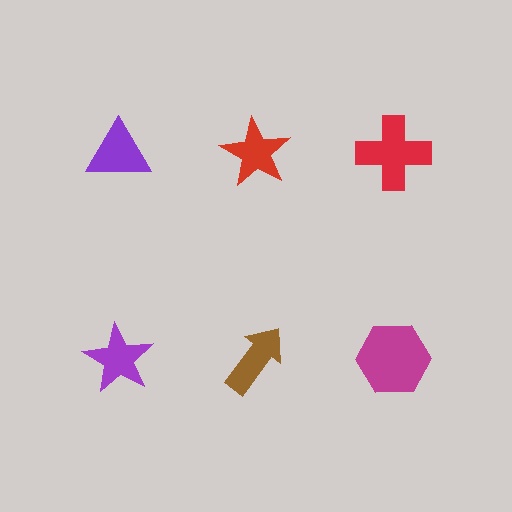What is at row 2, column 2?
A brown arrow.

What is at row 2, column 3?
A magenta hexagon.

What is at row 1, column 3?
A red cross.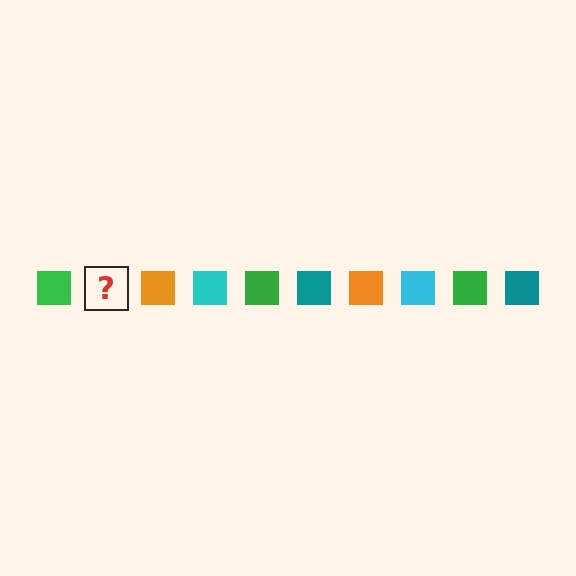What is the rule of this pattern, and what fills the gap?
The rule is that the pattern cycles through green, teal, orange, cyan squares. The gap should be filled with a teal square.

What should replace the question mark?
The question mark should be replaced with a teal square.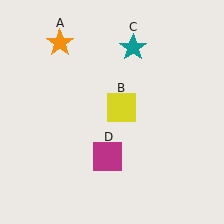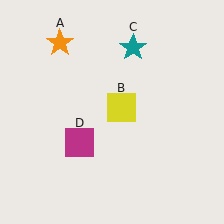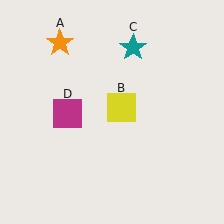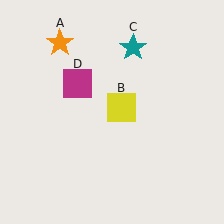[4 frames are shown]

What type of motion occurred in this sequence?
The magenta square (object D) rotated clockwise around the center of the scene.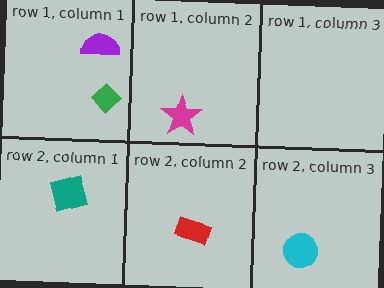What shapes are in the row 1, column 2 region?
The magenta star.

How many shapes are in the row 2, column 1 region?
1.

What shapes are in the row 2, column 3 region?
The cyan circle.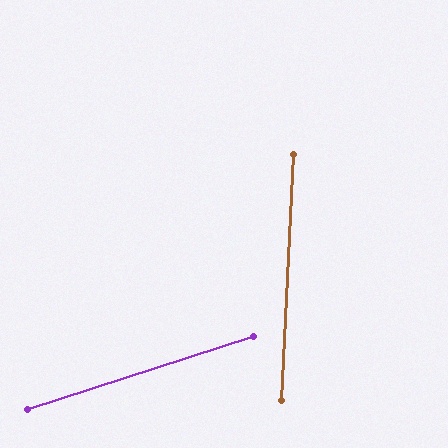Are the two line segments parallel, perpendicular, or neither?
Neither parallel nor perpendicular — they differ by about 69°.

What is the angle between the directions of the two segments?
Approximately 69 degrees.